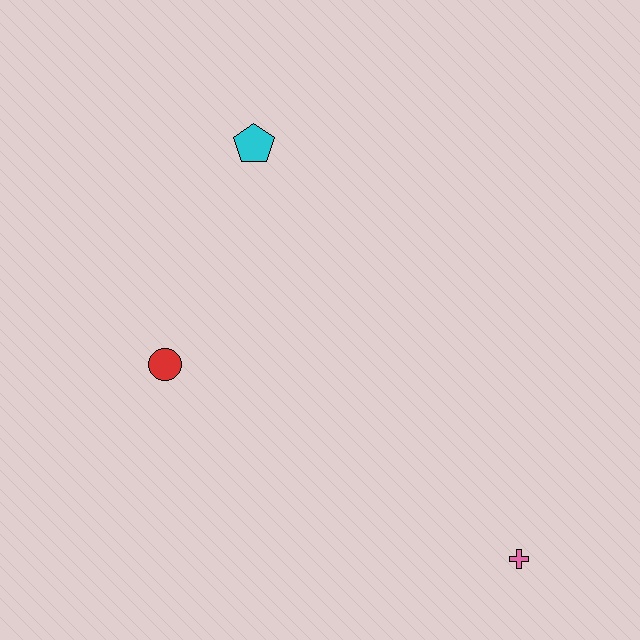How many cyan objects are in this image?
There is 1 cyan object.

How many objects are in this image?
There are 3 objects.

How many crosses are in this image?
There is 1 cross.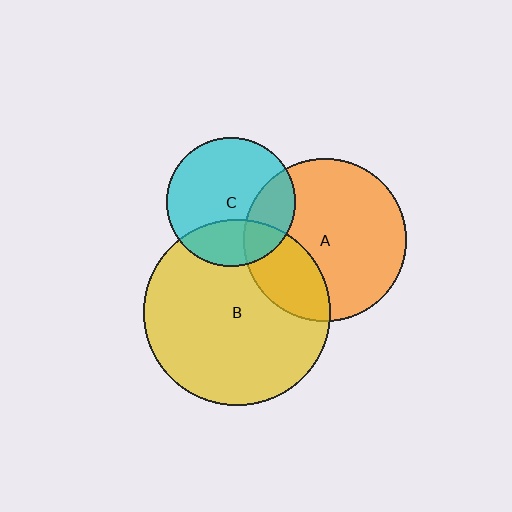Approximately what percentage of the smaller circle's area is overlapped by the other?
Approximately 25%.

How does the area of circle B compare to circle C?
Approximately 2.1 times.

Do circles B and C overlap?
Yes.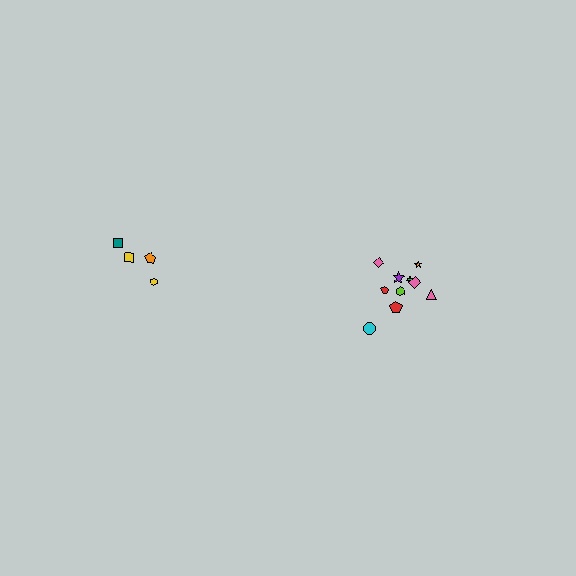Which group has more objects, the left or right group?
The right group.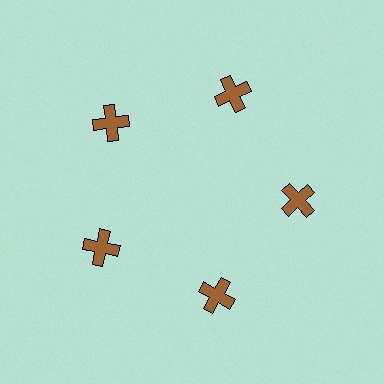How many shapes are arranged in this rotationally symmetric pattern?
There are 5 shapes, arranged in 5 groups of 1.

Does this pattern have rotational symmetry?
Yes, this pattern has 5-fold rotational symmetry. It looks the same after rotating 72 degrees around the center.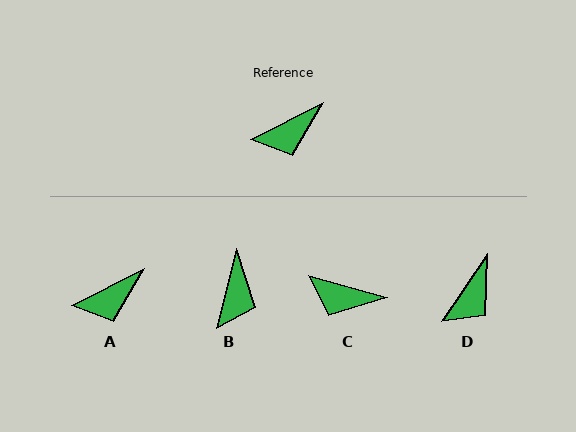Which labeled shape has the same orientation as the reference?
A.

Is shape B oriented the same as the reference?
No, it is off by about 49 degrees.